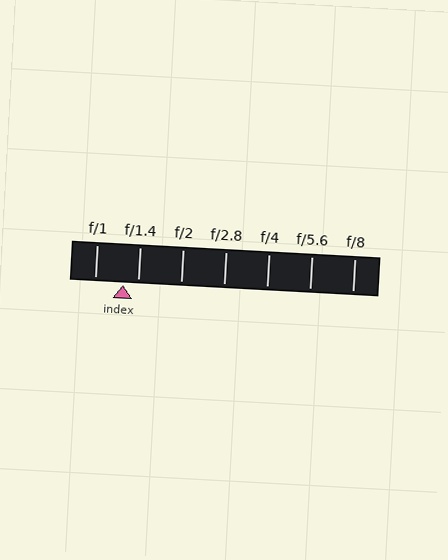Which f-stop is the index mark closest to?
The index mark is closest to f/1.4.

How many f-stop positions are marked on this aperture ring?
There are 7 f-stop positions marked.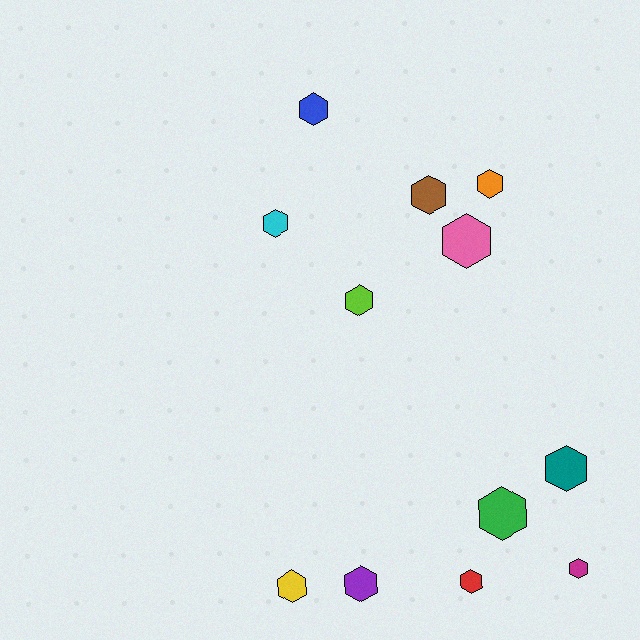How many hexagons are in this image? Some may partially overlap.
There are 12 hexagons.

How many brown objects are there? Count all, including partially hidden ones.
There is 1 brown object.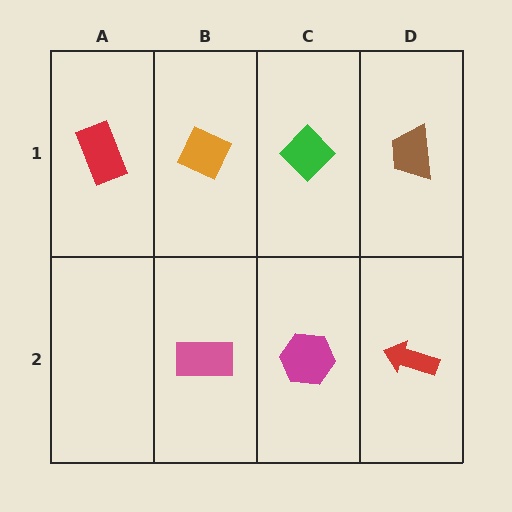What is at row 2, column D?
A red arrow.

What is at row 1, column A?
A red rectangle.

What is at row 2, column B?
A pink rectangle.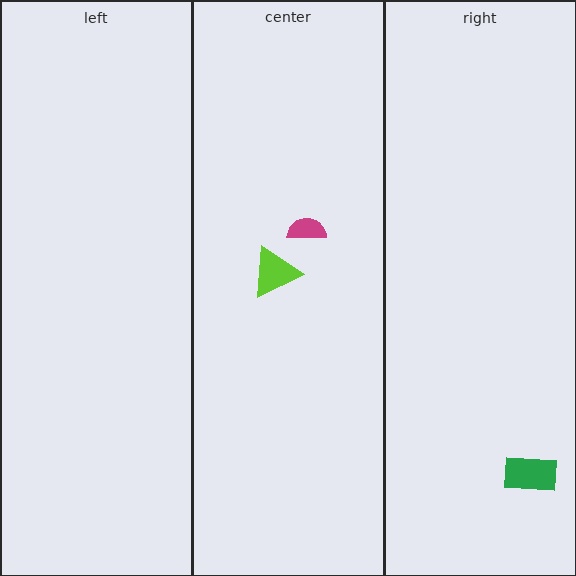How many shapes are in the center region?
2.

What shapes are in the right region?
The green rectangle.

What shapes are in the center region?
The lime triangle, the magenta semicircle.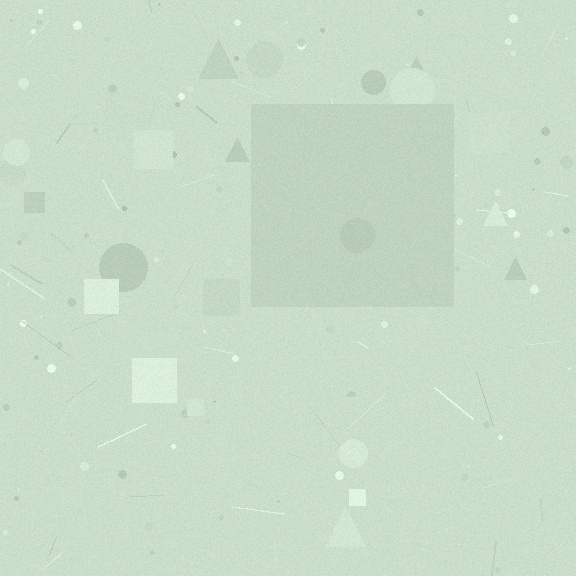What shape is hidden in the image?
A square is hidden in the image.